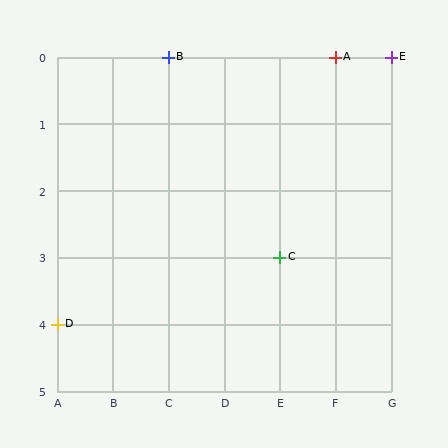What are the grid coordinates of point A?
Point A is at grid coordinates (F, 0).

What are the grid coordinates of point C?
Point C is at grid coordinates (E, 3).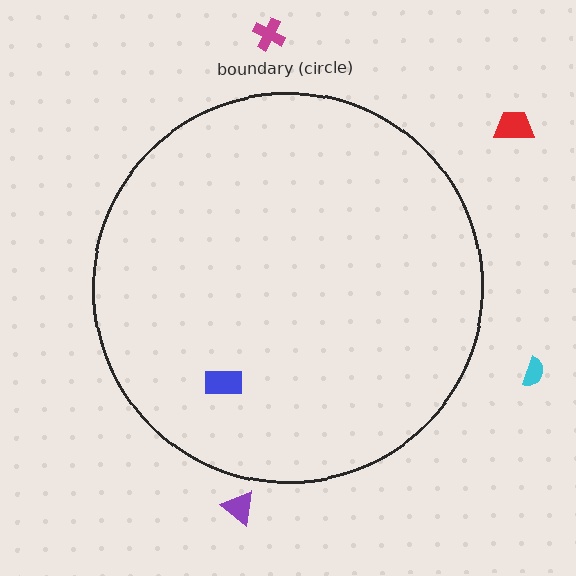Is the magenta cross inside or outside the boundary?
Outside.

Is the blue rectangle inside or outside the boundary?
Inside.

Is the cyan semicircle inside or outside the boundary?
Outside.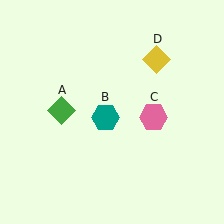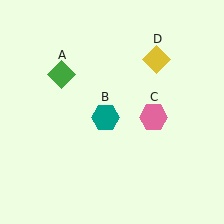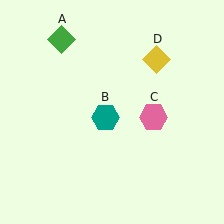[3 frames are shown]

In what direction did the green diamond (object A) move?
The green diamond (object A) moved up.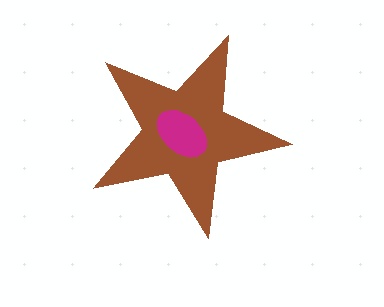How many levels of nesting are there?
2.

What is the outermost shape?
The brown star.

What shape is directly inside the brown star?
The magenta ellipse.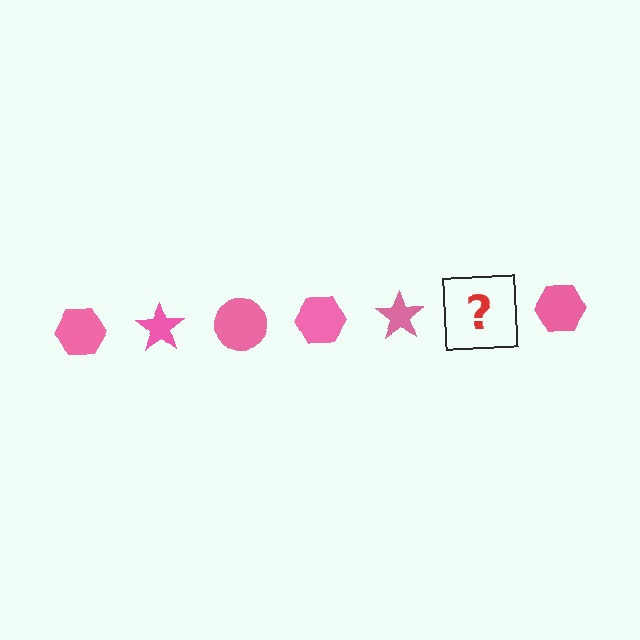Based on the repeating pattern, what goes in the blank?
The blank should be a pink circle.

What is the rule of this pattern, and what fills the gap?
The rule is that the pattern cycles through hexagon, star, circle shapes in pink. The gap should be filled with a pink circle.